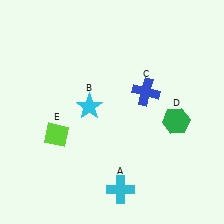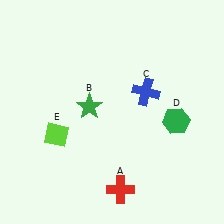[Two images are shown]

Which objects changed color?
A changed from cyan to red. B changed from cyan to green.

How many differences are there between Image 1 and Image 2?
There are 2 differences between the two images.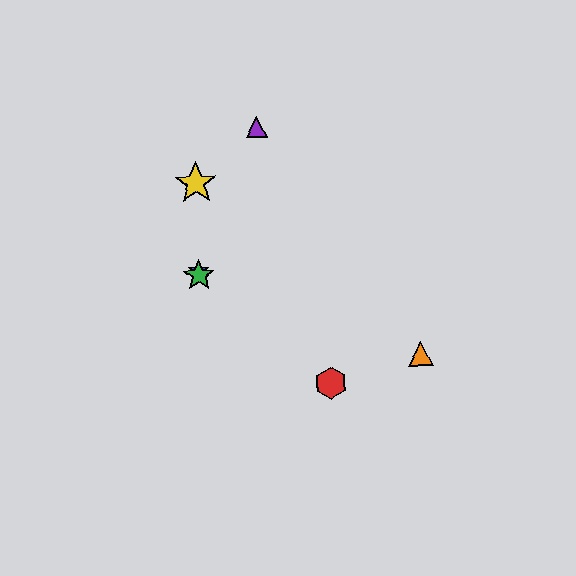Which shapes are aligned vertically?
The blue star, the green star, the yellow star are aligned vertically.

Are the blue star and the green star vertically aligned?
Yes, both are at x≈199.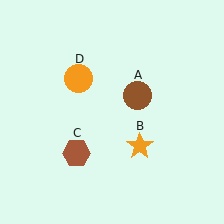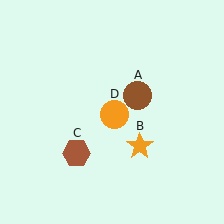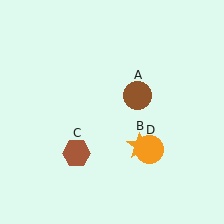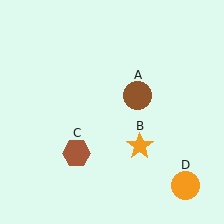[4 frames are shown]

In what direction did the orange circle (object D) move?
The orange circle (object D) moved down and to the right.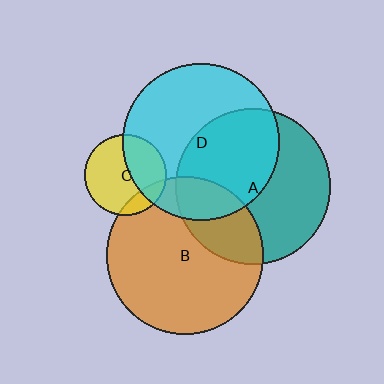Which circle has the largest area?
Circle B (orange).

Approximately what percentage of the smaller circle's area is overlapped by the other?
Approximately 40%.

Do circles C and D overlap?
Yes.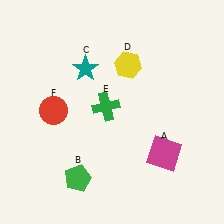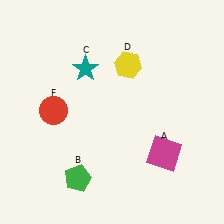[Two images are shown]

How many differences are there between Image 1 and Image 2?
There is 1 difference between the two images.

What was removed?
The green cross (E) was removed in Image 2.